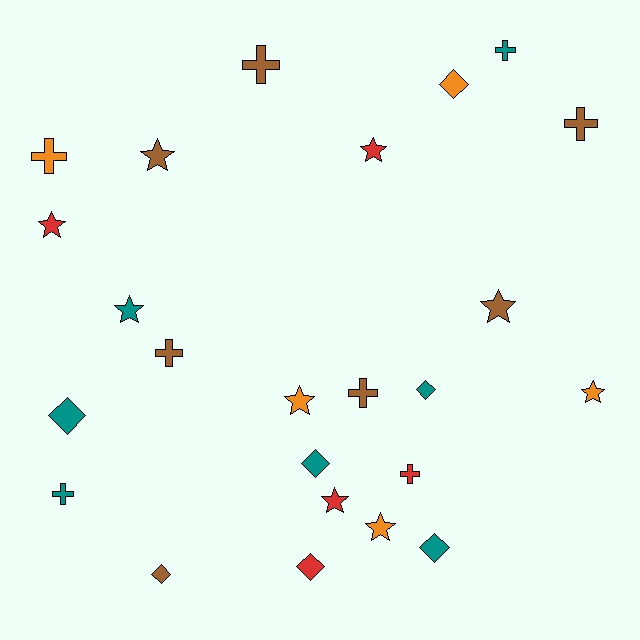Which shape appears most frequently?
Star, with 9 objects.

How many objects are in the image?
There are 24 objects.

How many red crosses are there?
There is 1 red cross.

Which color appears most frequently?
Teal, with 7 objects.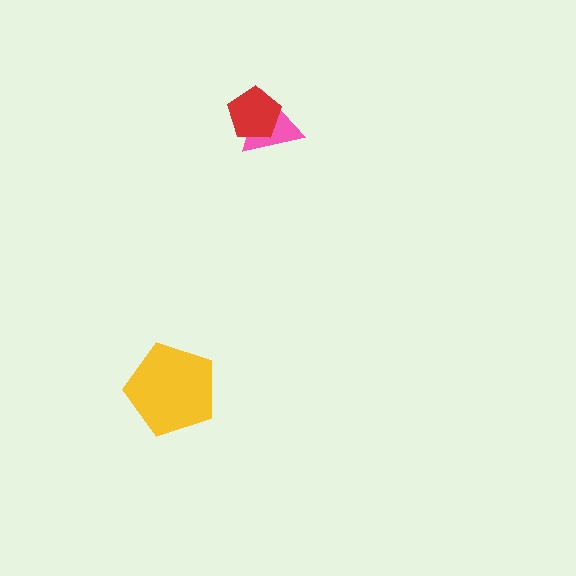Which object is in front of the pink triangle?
The red pentagon is in front of the pink triangle.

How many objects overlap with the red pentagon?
1 object overlaps with the red pentagon.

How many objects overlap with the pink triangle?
1 object overlaps with the pink triangle.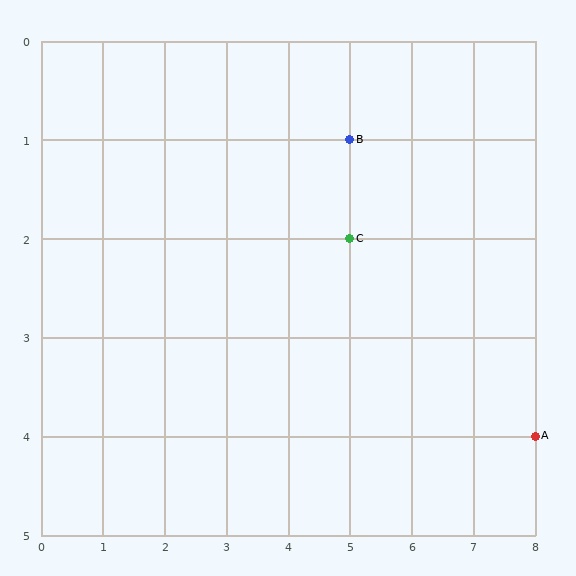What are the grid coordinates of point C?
Point C is at grid coordinates (5, 2).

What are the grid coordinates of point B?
Point B is at grid coordinates (5, 1).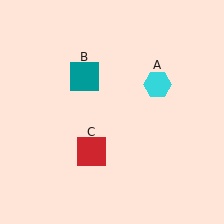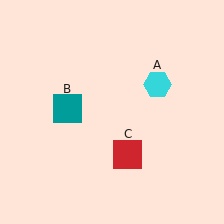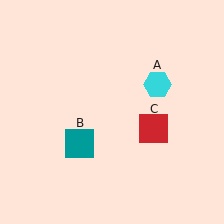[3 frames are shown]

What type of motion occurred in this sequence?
The teal square (object B), red square (object C) rotated counterclockwise around the center of the scene.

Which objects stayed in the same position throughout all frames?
Cyan hexagon (object A) remained stationary.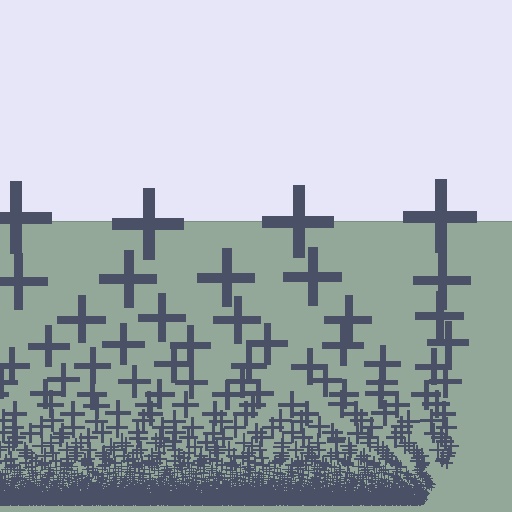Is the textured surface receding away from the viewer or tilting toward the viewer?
The surface appears to tilt toward the viewer. Texture elements get larger and sparser toward the top.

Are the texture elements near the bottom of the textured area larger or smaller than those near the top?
Smaller. The gradient is inverted — elements near the bottom are smaller and denser.